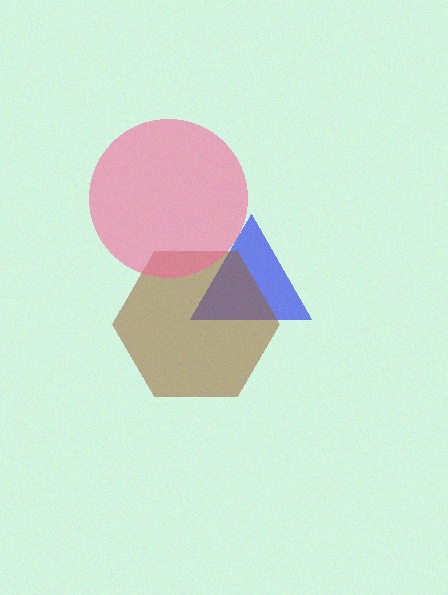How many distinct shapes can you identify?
There are 3 distinct shapes: a blue triangle, a brown hexagon, a pink circle.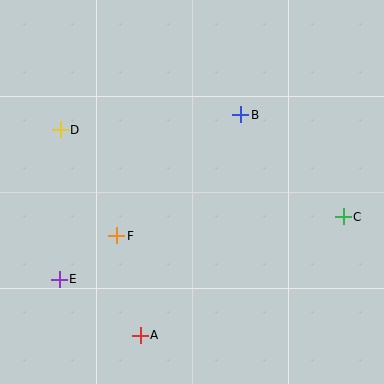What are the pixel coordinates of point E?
Point E is at (59, 279).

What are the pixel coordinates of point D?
Point D is at (60, 130).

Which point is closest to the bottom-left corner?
Point E is closest to the bottom-left corner.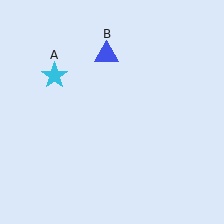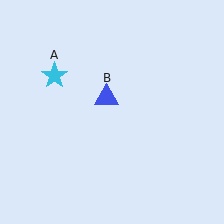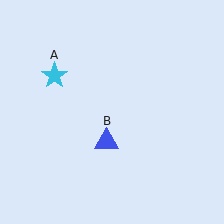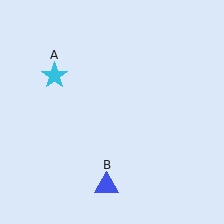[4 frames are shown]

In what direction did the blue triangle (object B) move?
The blue triangle (object B) moved down.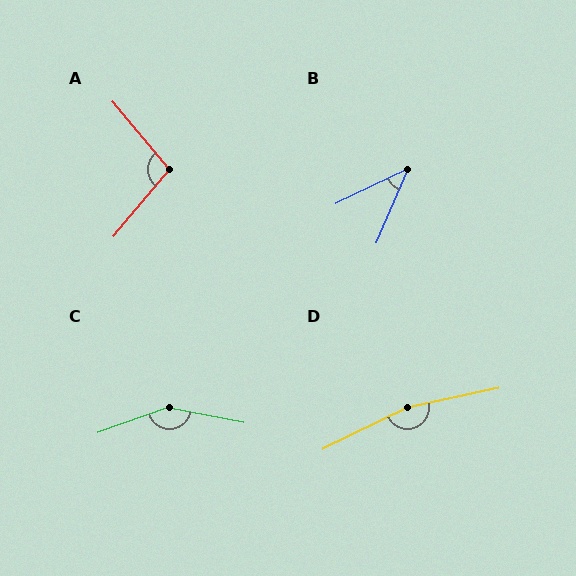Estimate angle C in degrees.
Approximately 149 degrees.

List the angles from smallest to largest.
B (41°), A (100°), C (149°), D (166°).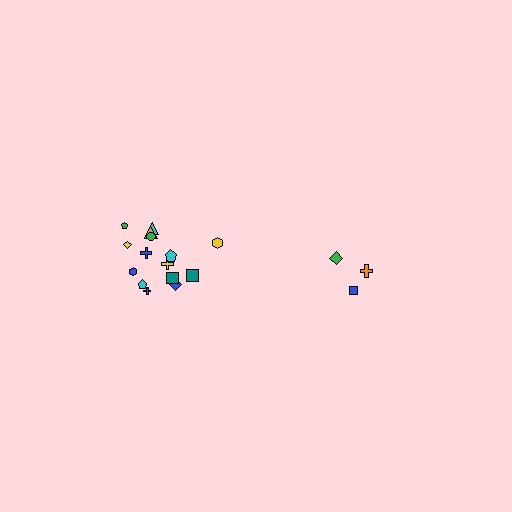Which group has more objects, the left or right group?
The left group.